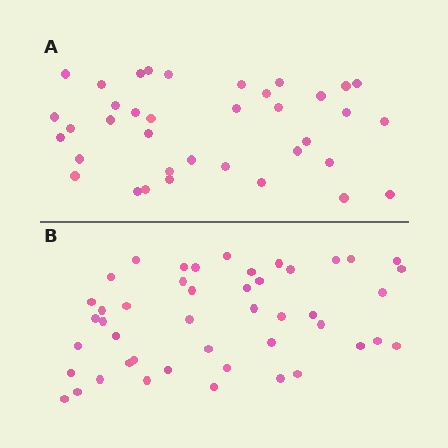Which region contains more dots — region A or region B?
Region B (the bottom region) has more dots.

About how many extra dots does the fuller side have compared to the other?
Region B has roughly 8 or so more dots than region A.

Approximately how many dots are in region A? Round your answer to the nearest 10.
About 40 dots. (The exact count is 37, which rounds to 40.)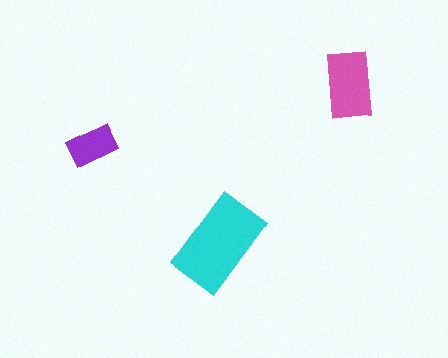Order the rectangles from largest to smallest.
the cyan one, the pink one, the purple one.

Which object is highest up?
The pink rectangle is topmost.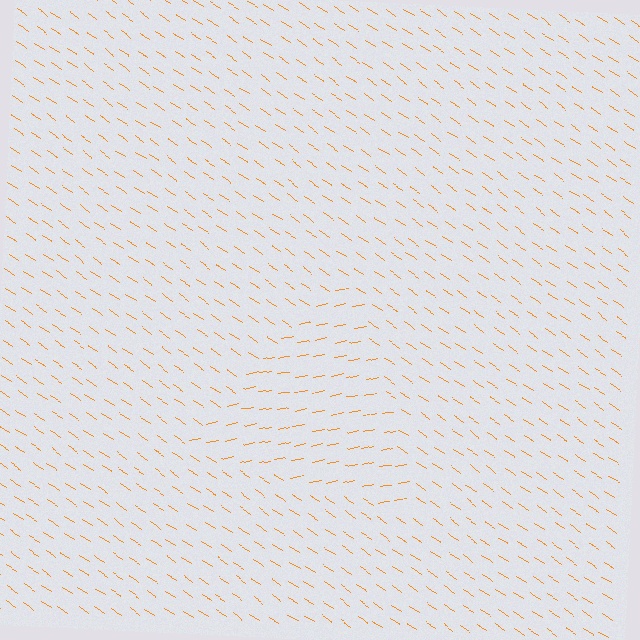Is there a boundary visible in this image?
Yes, there is a texture boundary formed by a change in line orientation.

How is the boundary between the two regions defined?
The boundary is defined purely by a change in line orientation (approximately 45 degrees difference). All lines are the same color and thickness.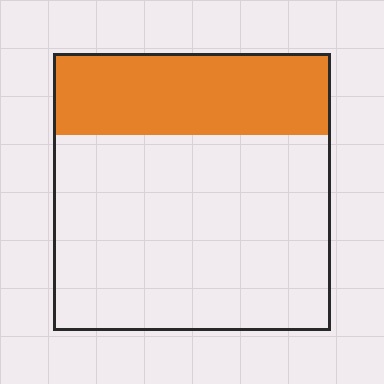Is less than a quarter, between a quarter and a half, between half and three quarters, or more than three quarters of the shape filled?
Between a quarter and a half.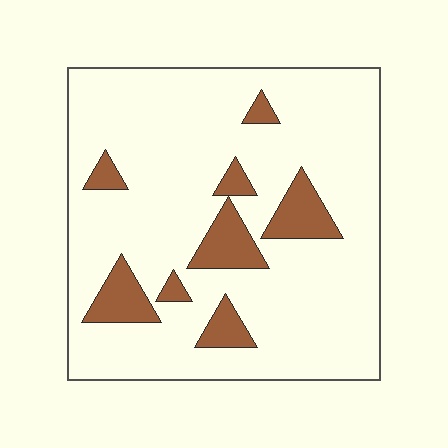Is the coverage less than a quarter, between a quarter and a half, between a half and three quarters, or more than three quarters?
Less than a quarter.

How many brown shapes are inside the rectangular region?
8.